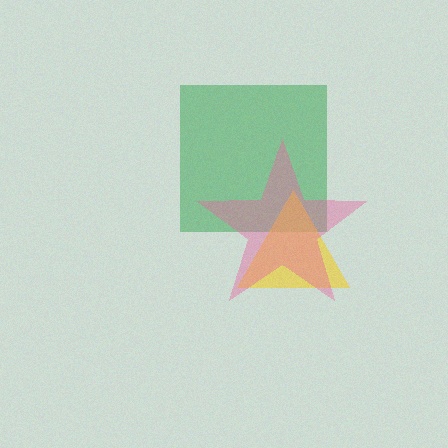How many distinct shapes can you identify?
There are 3 distinct shapes: a green square, a yellow triangle, a pink star.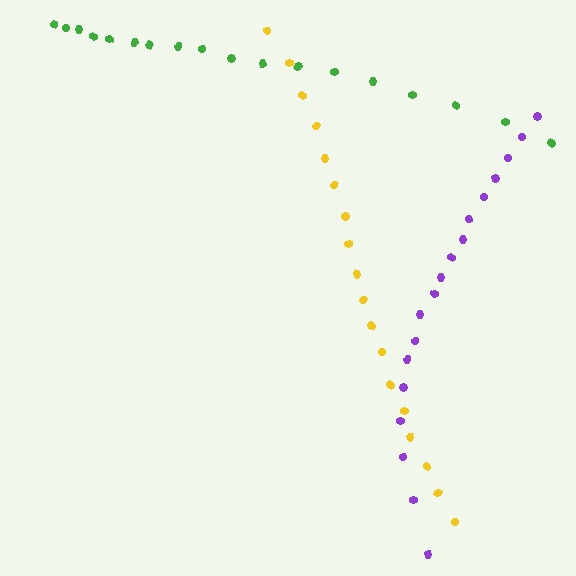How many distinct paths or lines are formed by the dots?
There are 3 distinct paths.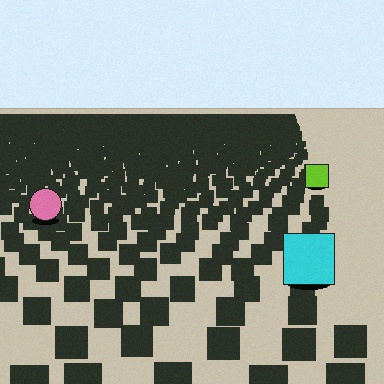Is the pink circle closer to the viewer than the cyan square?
No. The cyan square is closer — you can tell from the texture gradient: the ground texture is coarser near it.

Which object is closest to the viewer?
The cyan square is closest. The texture marks near it are larger and more spread out.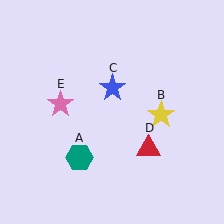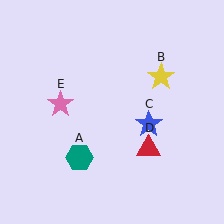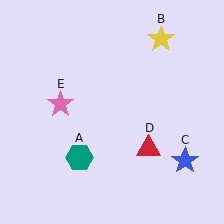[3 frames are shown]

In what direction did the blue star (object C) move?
The blue star (object C) moved down and to the right.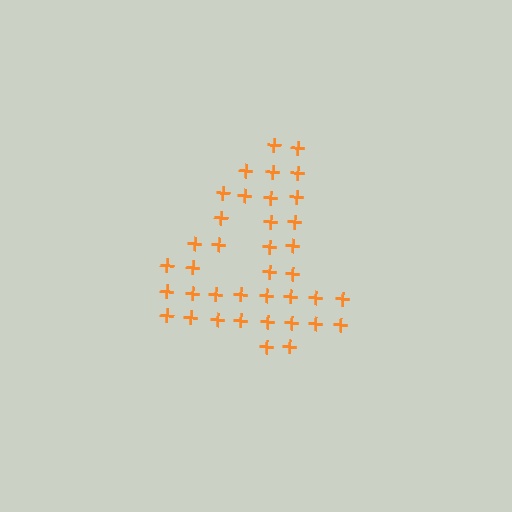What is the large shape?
The large shape is the digit 4.